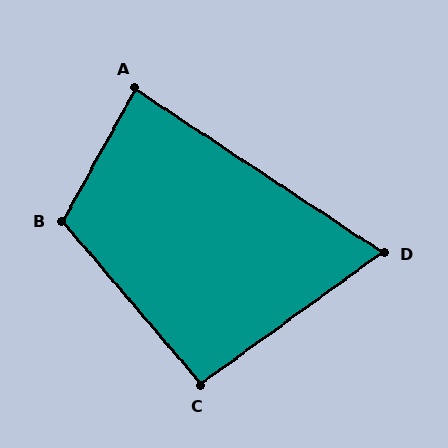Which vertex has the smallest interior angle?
D, at approximately 69 degrees.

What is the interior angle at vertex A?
Approximately 85 degrees (approximately right).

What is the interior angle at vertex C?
Approximately 95 degrees (approximately right).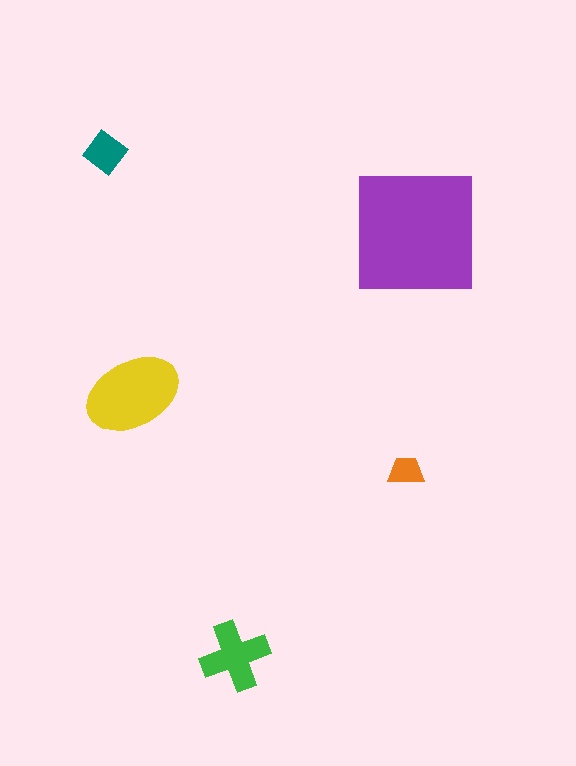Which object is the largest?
The purple square.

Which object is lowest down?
The green cross is bottommost.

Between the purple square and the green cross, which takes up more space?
The purple square.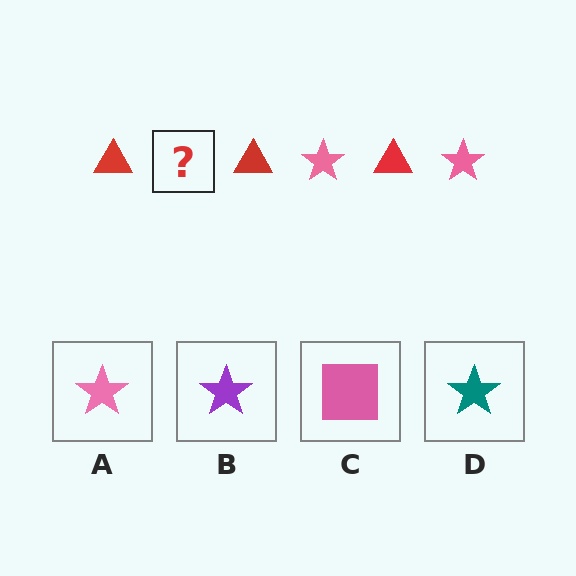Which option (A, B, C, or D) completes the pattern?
A.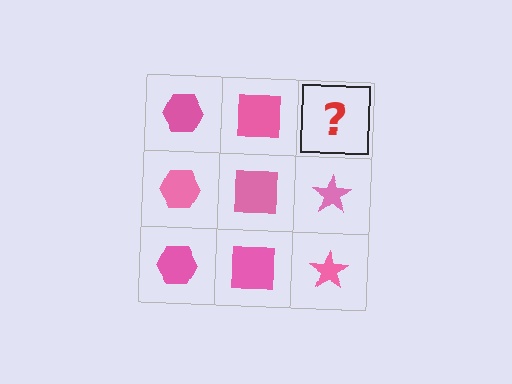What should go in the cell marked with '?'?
The missing cell should contain a pink star.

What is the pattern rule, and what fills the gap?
The rule is that each column has a consistent shape. The gap should be filled with a pink star.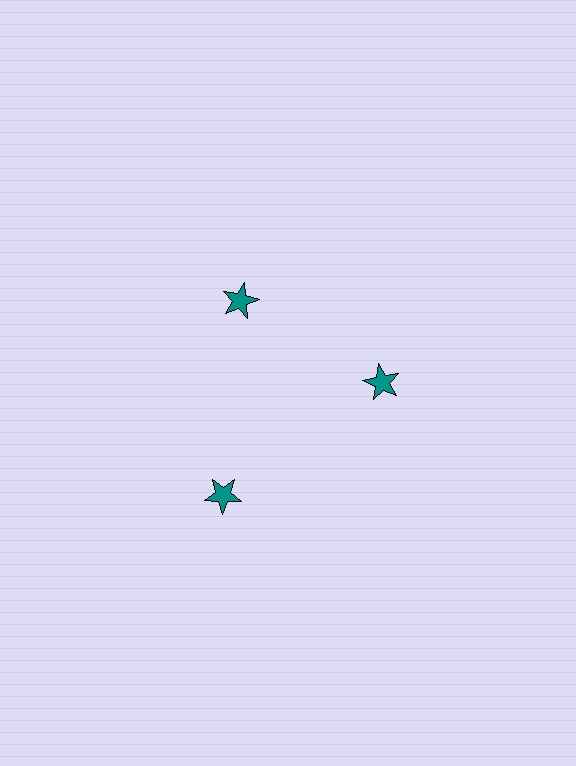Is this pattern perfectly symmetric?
No. The 3 teal stars are arranged in a ring, but one element near the 7 o'clock position is pushed outward from the center, breaking the 3-fold rotational symmetry.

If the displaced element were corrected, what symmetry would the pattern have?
It would have 3-fold rotational symmetry — the pattern would map onto itself every 120 degrees.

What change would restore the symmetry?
The symmetry would be restored by moving it inward, back onto the ring so that all 3 stars sit at equal angles and equal distance from the center.